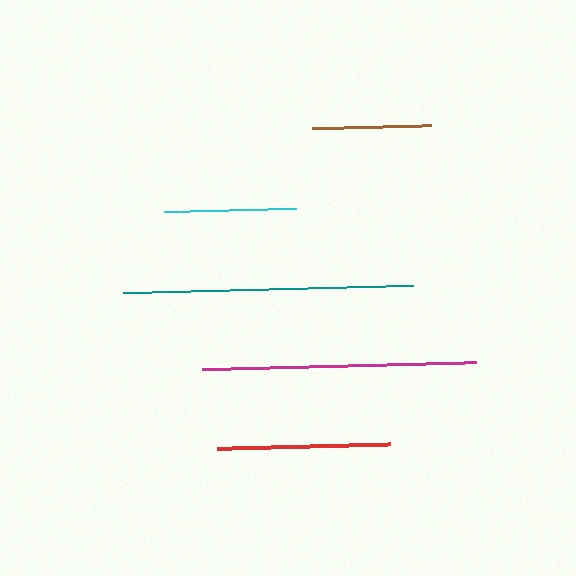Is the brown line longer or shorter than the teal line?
The teal line is longer than the brown line.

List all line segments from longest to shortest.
From longest to shortest: teal, magenta, red, cyan, brown.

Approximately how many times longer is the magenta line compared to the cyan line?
The magenta line is approximately 2.1 times the length of the cyan line.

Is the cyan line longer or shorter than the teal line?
The teal line is longer than the cyan line.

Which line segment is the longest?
The teal line is the longest at approximately 290 pixels.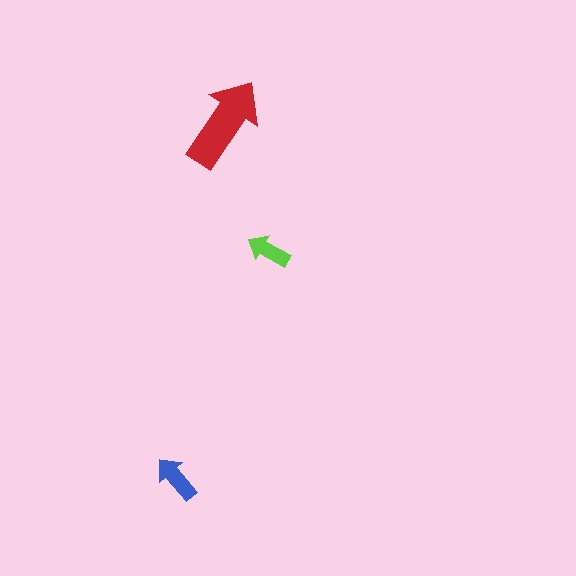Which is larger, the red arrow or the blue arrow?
The red one.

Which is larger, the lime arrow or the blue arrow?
The blue one.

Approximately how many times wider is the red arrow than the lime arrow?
About 2 times wider.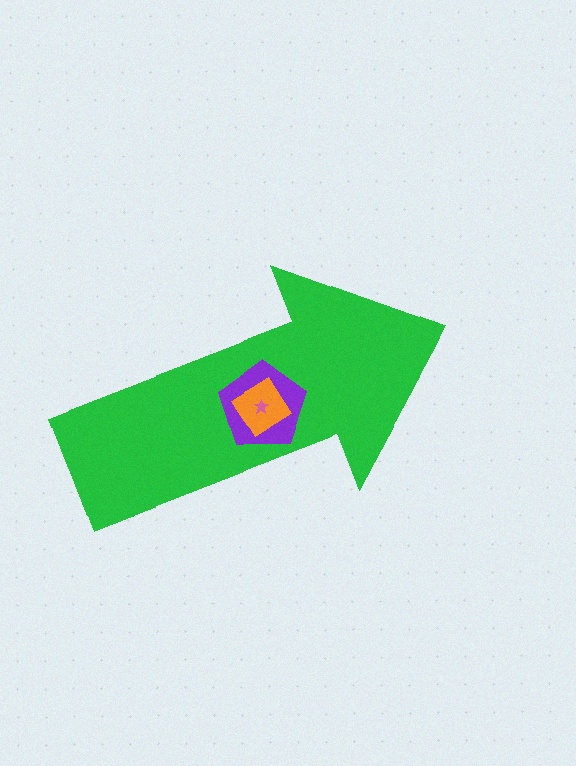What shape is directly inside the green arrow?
The purple pentagon.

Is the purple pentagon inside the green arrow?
Yes.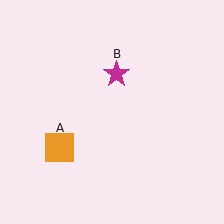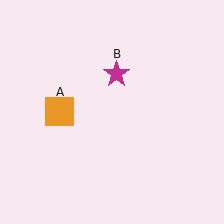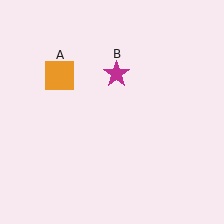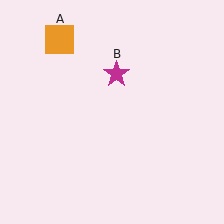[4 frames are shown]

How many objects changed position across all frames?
1 object changed position: orange square (object A).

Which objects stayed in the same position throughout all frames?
Magenta star (object B) remained stationary.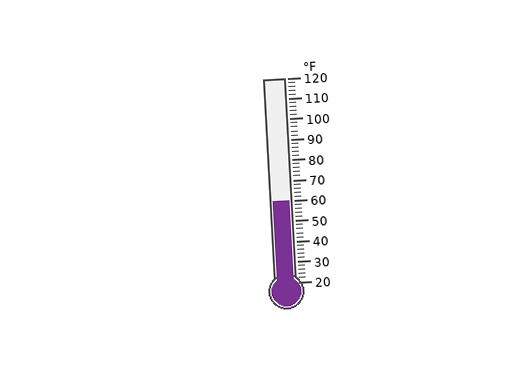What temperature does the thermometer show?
The thermometer shows approximately 60°F.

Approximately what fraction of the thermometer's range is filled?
The thermometer is filled to approximately 40% of its range.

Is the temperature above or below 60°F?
The temperature is at 60°F.